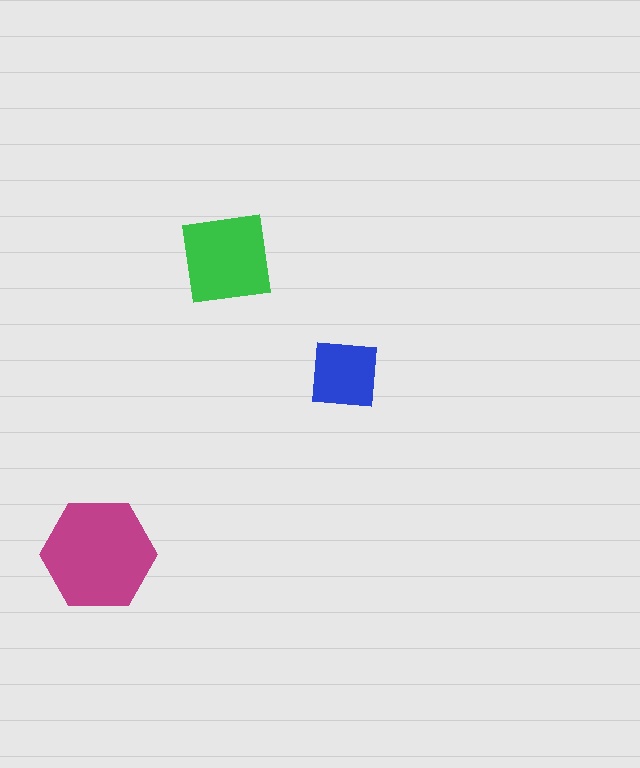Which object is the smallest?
The blue square.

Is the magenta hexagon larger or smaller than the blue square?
Larger.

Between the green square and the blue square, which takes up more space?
The green square.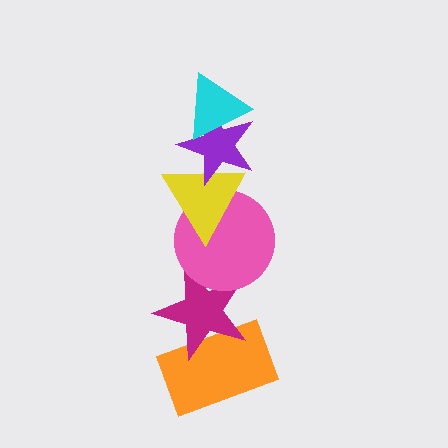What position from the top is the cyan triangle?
The cyan triangle is 1st from the top.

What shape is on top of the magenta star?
The pink circle is on top of the magenta star.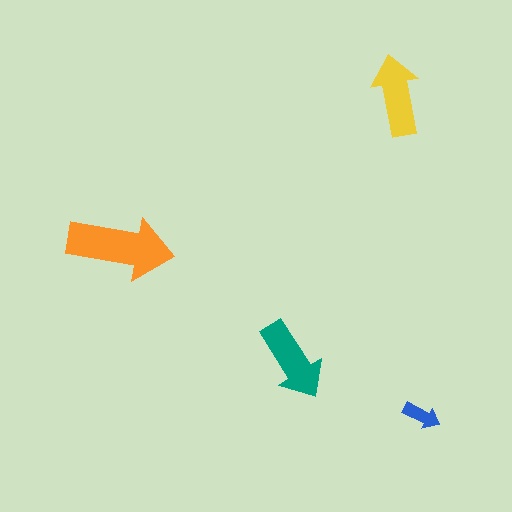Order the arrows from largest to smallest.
the orange one, the teal one, the yellow one, the blue one.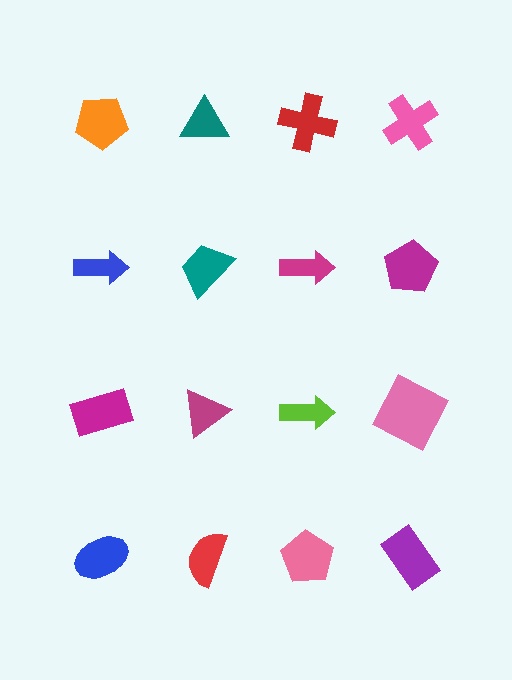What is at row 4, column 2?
A red semicircle.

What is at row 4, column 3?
A pink pentagon.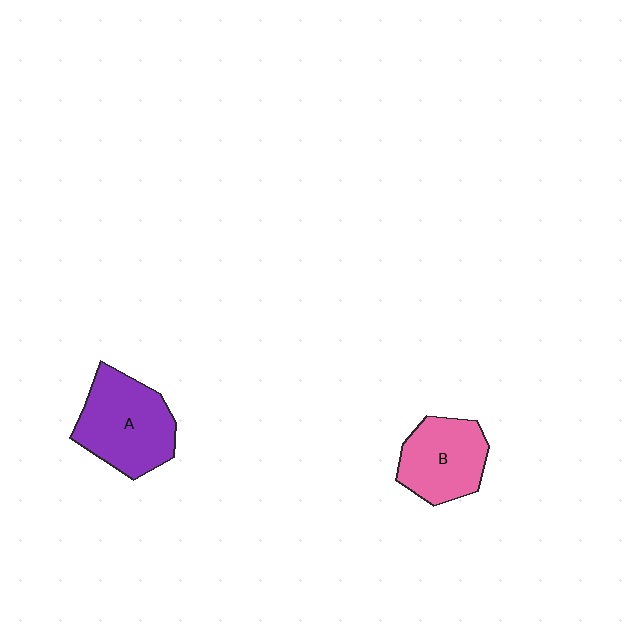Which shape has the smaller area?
Shape B (pink).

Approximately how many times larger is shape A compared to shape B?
Approximately 1.3 times.